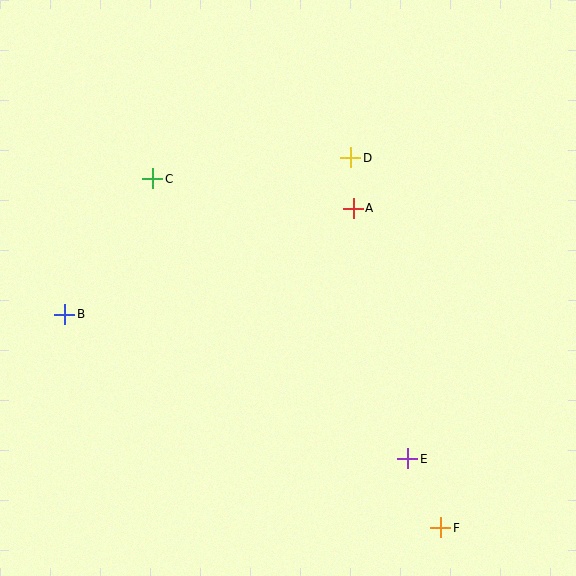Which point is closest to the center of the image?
Point A at (353, 208) is closest to the center.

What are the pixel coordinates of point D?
Point D is at (351, 158).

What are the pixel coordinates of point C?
Point C is at (153, 179).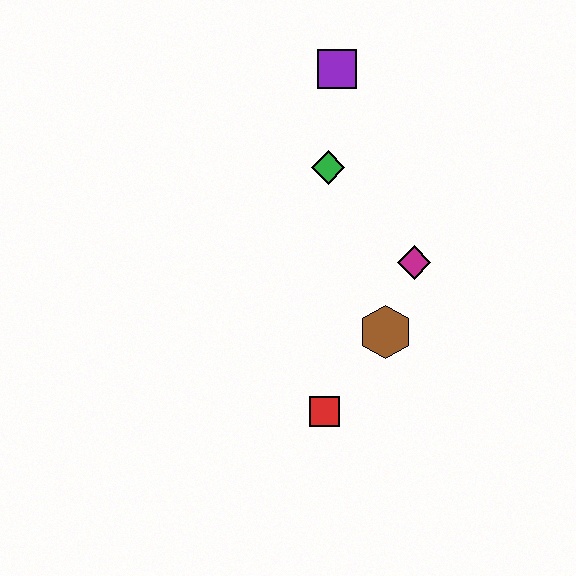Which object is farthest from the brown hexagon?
The purple square is farthest from the brown hexagon.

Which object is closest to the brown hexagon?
The magenta diamond is closest to the brown hexagon.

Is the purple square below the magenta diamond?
No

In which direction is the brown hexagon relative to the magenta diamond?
The brown hexagon is below the magenta diamond.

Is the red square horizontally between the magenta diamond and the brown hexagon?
No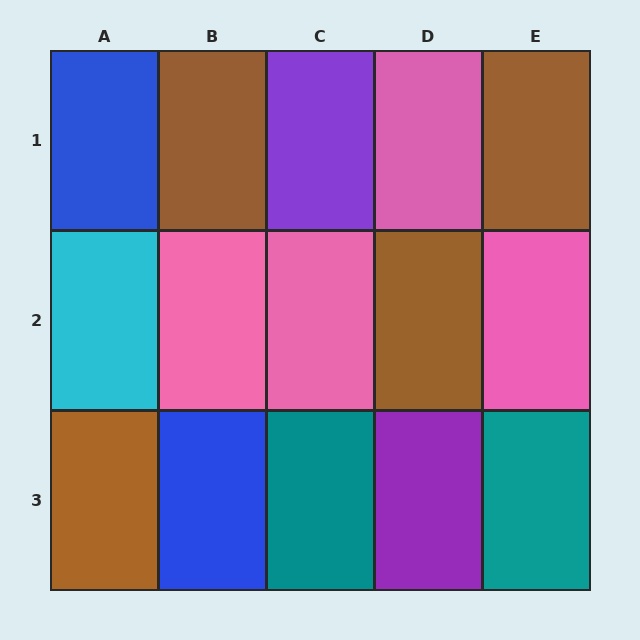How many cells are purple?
2 cells are purple.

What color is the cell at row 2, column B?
Pink.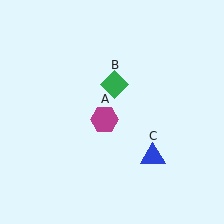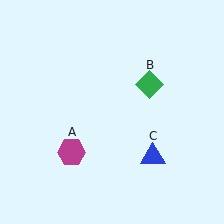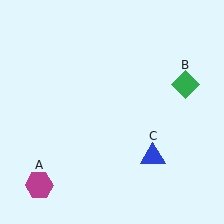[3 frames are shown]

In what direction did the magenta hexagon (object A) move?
The magenta hexagon (object A) moved down and to the left.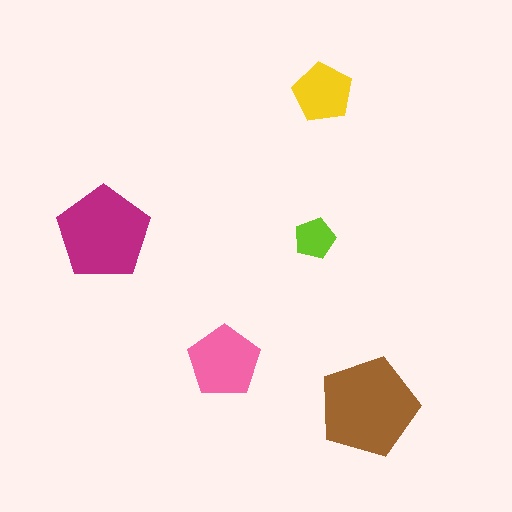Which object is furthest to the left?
The magenta pentagon is leftmost.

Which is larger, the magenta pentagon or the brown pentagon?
The brown one.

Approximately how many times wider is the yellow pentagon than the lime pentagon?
About 1.5 times wider.